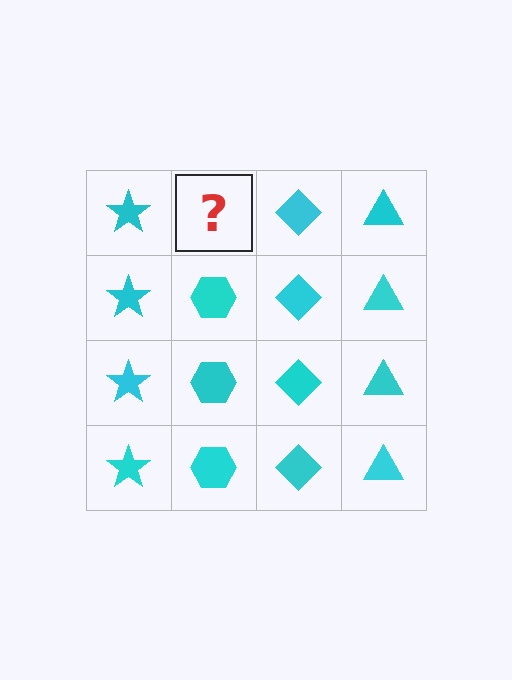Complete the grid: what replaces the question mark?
The question mark should be replaced with a cyan hexagon.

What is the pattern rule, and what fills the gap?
The rule is that each column has a consistent shape. The gap should be filled with a cyan hexagon.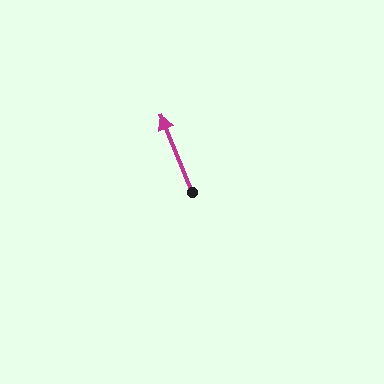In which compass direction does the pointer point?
North.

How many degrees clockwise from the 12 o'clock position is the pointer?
Approximately 338 degrees.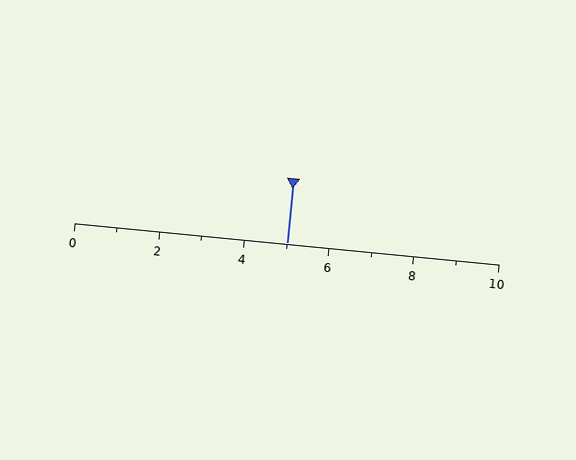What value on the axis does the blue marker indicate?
The marker indicates approximately 5.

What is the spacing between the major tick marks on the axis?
The major ticks are spaced 2 apart.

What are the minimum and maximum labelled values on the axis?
The axis runs from 0 to 10.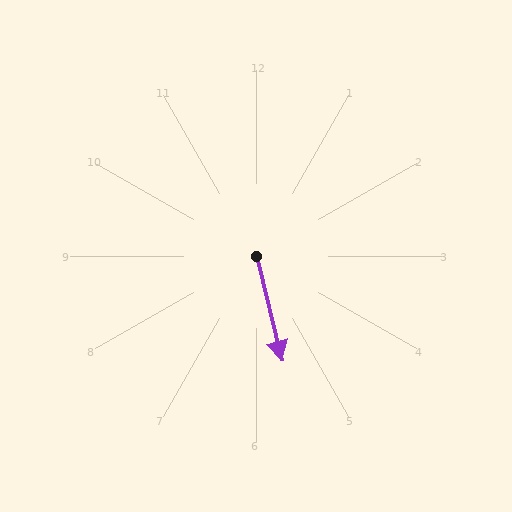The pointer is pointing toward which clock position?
Roughly 6 o'clock.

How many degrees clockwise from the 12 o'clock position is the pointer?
Approximately 166 degrees.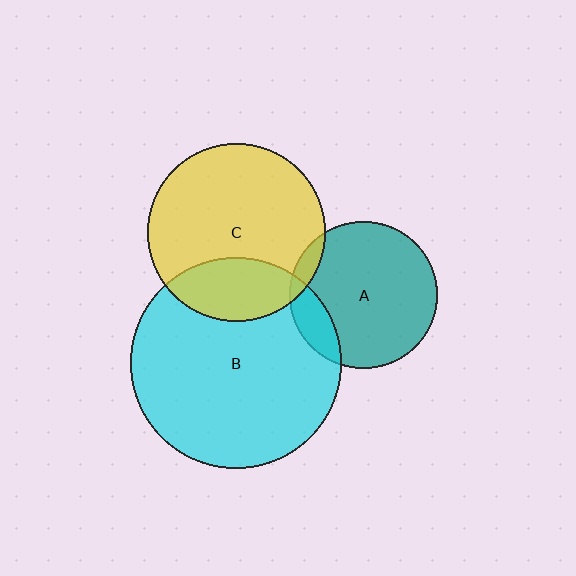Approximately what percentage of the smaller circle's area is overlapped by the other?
Approximately 5%.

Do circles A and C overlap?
Yes.